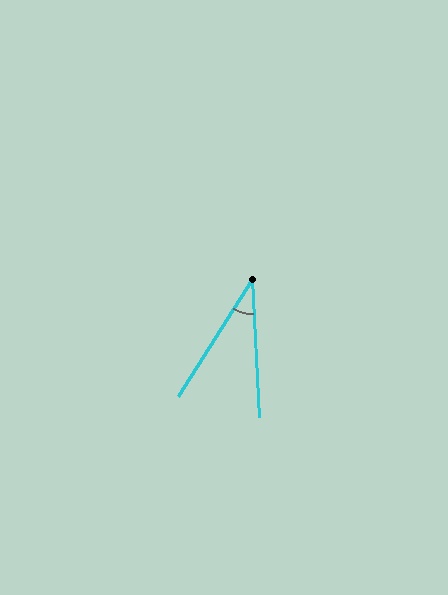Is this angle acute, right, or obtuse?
It is acute.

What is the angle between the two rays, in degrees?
Approximately 35 degrees.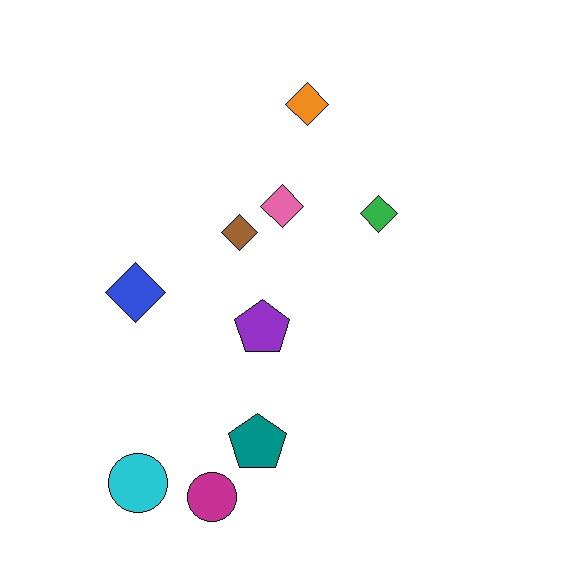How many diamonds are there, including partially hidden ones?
There are 5 diamonds.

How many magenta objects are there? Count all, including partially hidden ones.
There is 1 magenta object.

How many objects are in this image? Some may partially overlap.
There are 9 objects.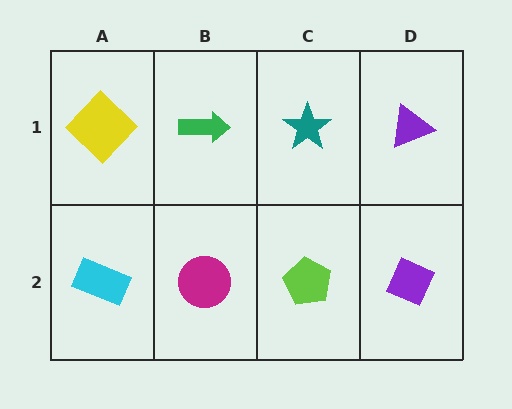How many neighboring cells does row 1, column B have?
3.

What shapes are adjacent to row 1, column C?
A lime pentagon (row 2, column C), a green arrow (row 1, column B), a purple triangle (row 1, column D).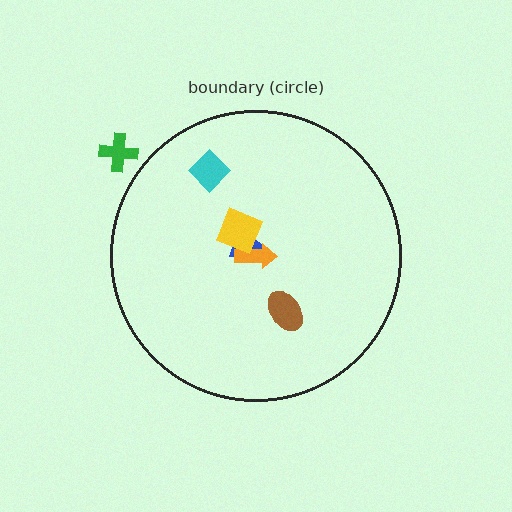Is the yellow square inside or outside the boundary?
Inside.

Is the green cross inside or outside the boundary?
Outside.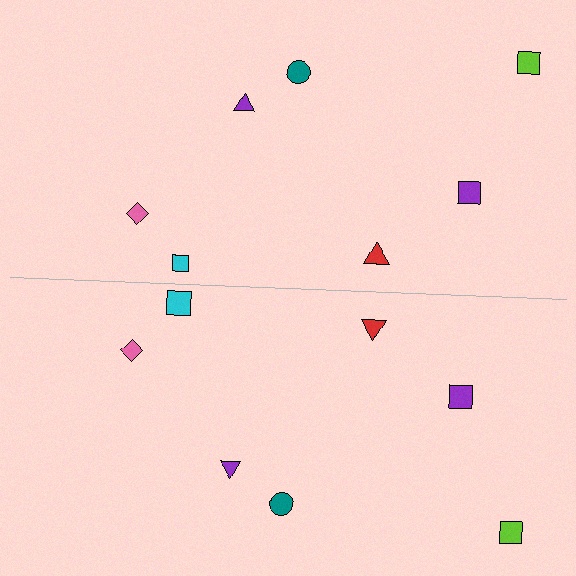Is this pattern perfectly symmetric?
No, the pattern is not perfectly symmetric. The cyan square on the bottom side has a different size than its mirror counterpart.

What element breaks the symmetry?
The cyan square on the bottom side has a different size than its mirror counterpart.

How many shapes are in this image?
There are 14 shapes in this image.